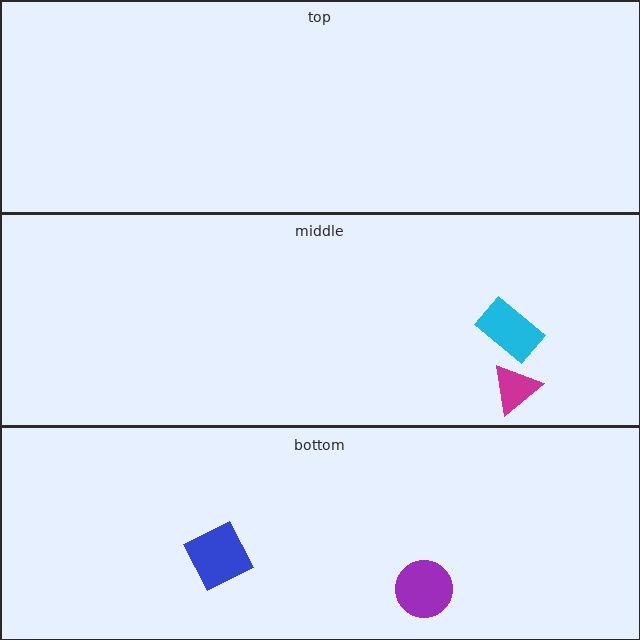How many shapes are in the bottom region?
2.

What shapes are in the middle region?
The magenta triangle, the cyan rectangle.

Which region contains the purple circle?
The bottom region.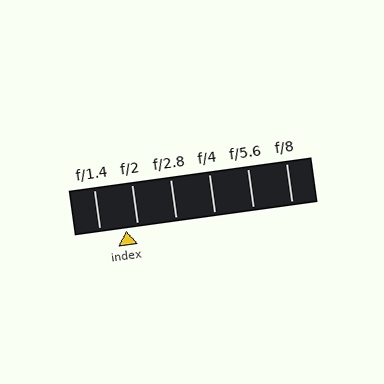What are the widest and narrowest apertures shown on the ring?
The widest aperture shown is f/1.4 and the narrowest is f/8.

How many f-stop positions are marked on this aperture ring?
There are 6 f-stop positions marked.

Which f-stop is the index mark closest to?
The index mark is closest to f/2.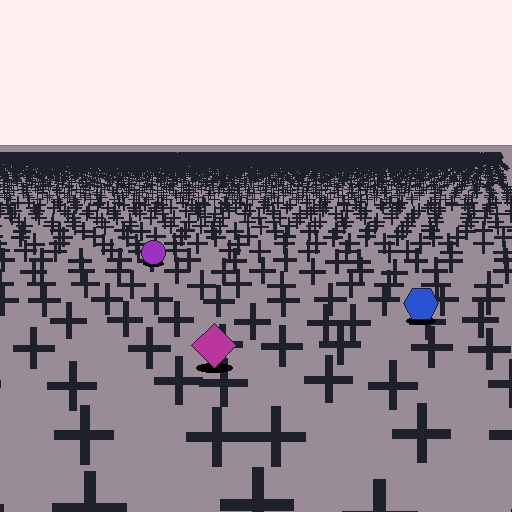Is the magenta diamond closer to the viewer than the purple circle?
Yes. The magenta diamond is closer — you can tell from the texture gradient: the ground texture is coarser near it.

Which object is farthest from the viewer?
The purple circle is farthest from the viewer. It appears smaller and the ground texture around it is denser.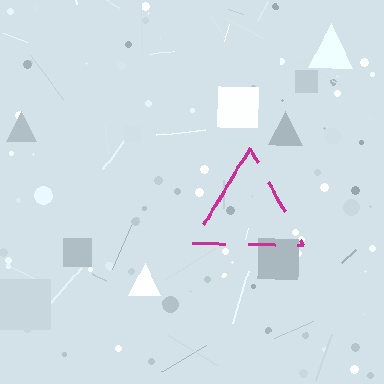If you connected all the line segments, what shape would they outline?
They would outline a triangle.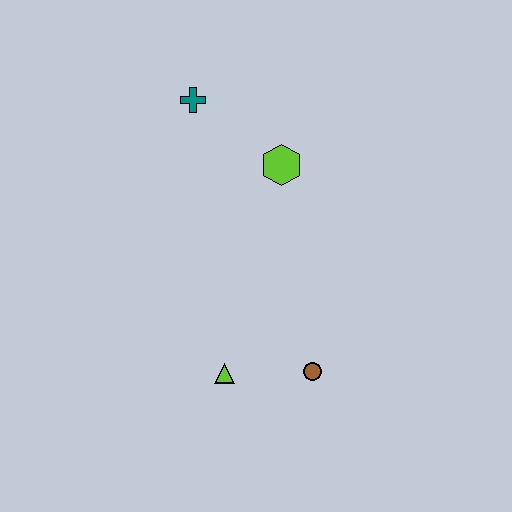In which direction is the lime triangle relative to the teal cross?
The lime triangle is below the teal cross.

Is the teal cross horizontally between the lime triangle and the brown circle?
No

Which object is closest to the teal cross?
The lime hexagon is closest to the teal cross.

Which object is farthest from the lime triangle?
The teal cross is farthest from the lime triangle.